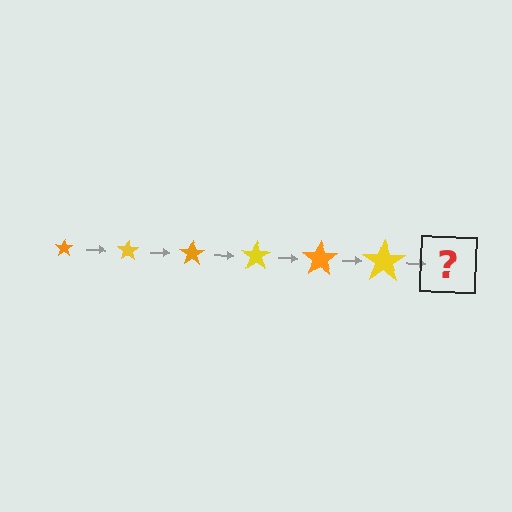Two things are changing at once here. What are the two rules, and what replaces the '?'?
The two rules are that the star grows larger each step and the color cycles through orange and yellow. The '?' should be an orange star, larger than the previous one.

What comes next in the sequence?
The next element should be an orange star, larger than the previous one.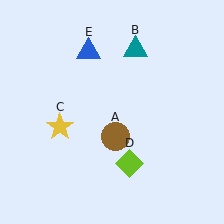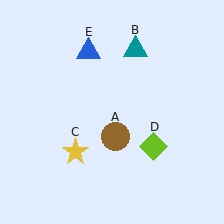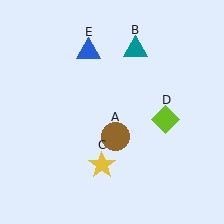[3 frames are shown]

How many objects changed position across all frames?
2 objects changed position: yellow star (object C), lime diamond (object D).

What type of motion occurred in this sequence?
The yellow star (object C), lime diamond (object D) rotated counterclockwise around the center of the scene.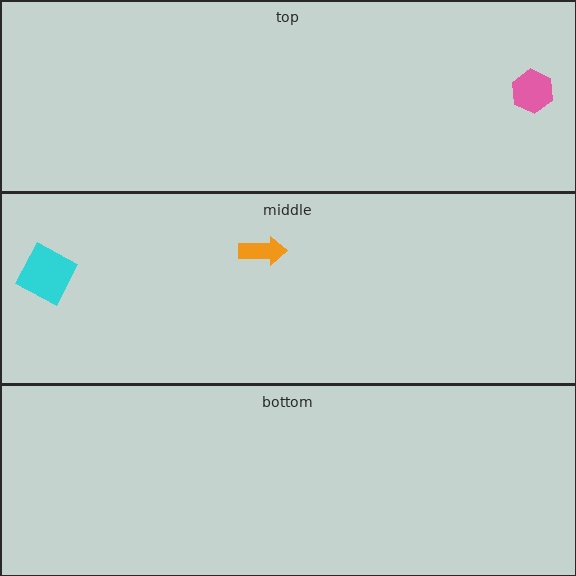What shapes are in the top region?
The pink hexagon.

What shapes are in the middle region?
The orange arrow, the cyan diamond.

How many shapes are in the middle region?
2.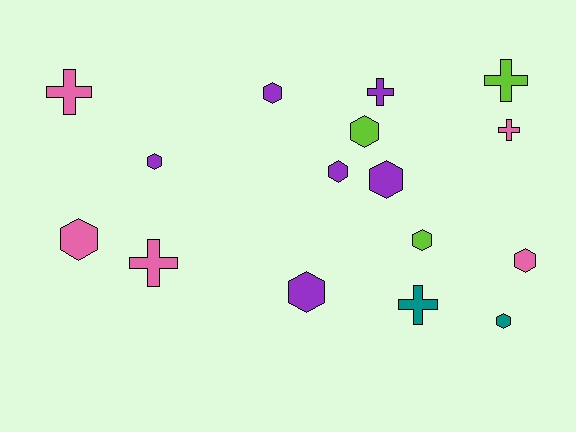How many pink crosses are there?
There are 3 pink crosses.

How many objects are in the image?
There are 16 objects.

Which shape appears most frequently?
Hexagon, with 10 objects.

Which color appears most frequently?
Purple, with 6 objects.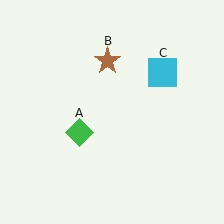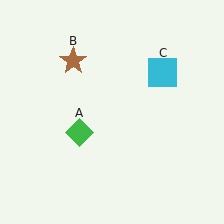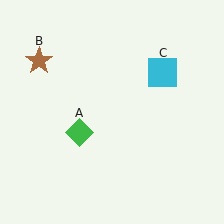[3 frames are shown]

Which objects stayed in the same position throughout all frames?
Green diamond (object A) and cyan square (object C) remained stationary.